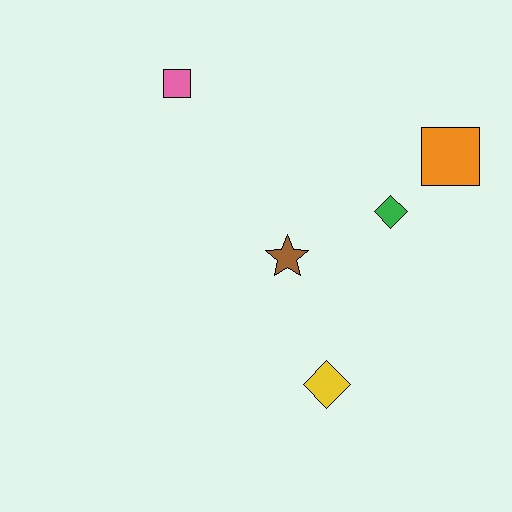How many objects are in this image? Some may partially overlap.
There are 5 objects.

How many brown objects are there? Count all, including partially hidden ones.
There is 1 brown object.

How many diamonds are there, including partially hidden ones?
There are 2 diamonds.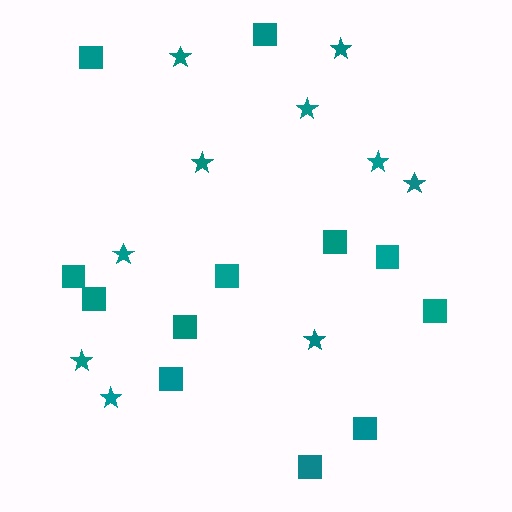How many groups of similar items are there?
There are 2 groups: one group of stars (10) and one group of squares (12).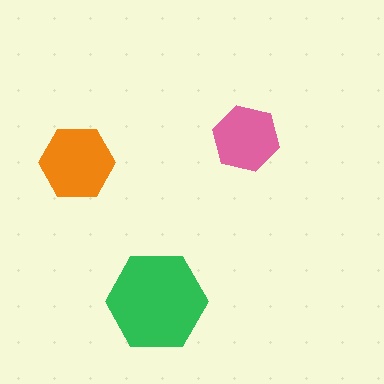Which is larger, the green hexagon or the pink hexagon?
The green one.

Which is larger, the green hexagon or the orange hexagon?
The green one.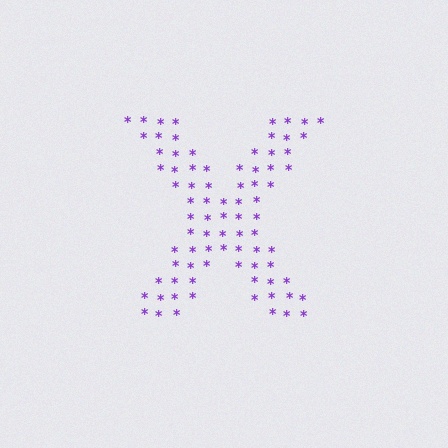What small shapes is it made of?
It is made of small asterisks.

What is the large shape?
The large shape is the letter X.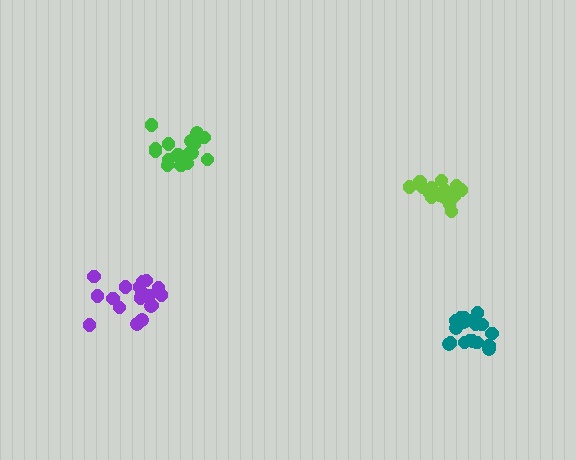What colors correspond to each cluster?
The clusters are colored: teal, purple, green, lime.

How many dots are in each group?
Group 1: 18 dots, Group 2: 18 dots, Group 3: 17 dots, Group 4: 18 dots (71 total).